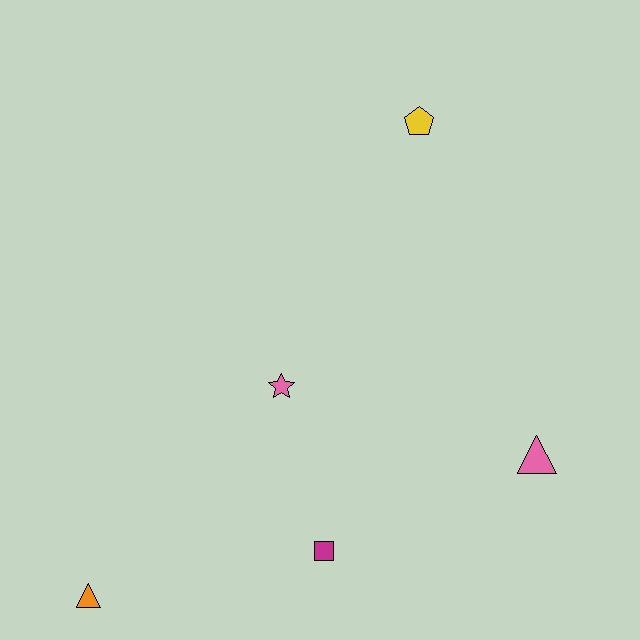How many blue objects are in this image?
There are no blue objects.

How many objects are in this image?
There are 5 objects.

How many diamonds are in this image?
There are no diamonds.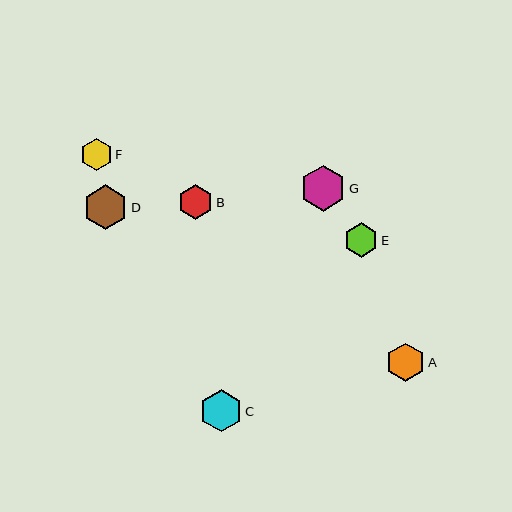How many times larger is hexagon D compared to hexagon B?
Hexagon D is approximately 1.3 times the size of hexagon B.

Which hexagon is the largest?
Hexagon G is the largest with a size of approximately 46 pixels.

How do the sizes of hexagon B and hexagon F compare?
Hexagon B and hexagon F are approximately the same size.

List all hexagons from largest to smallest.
From largest to smallest: G, D, C, A, B, E, F.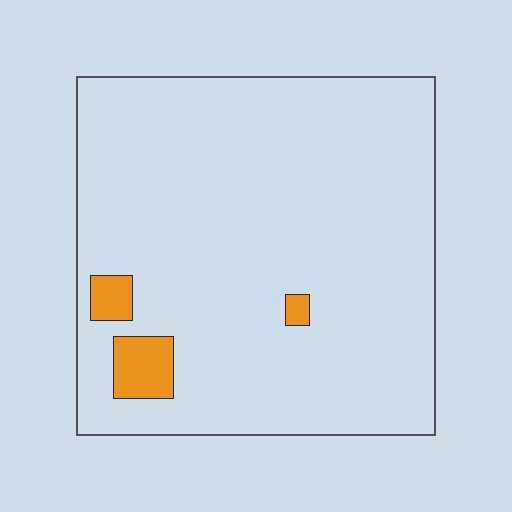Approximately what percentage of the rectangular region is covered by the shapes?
Approximately 5%.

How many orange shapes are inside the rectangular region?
3.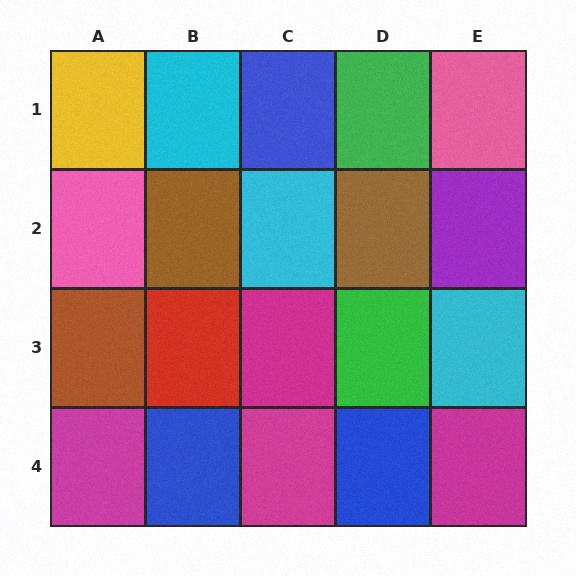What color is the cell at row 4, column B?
Blue.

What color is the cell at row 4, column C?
Magenta.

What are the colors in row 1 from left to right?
Yellow, cyan, blue, green, pink.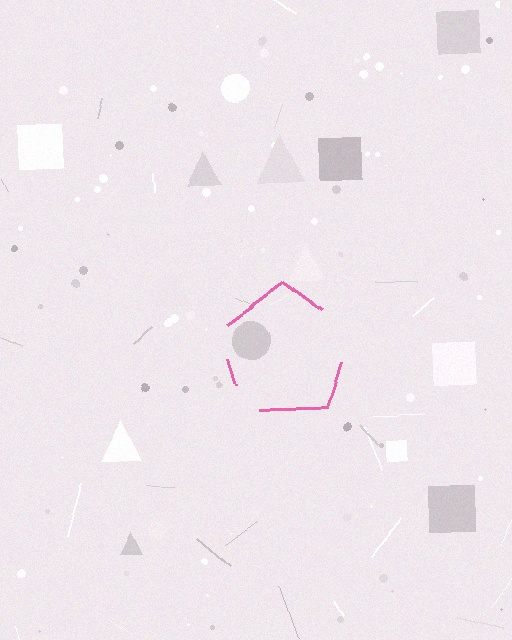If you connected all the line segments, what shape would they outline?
They would outline a pentagon.